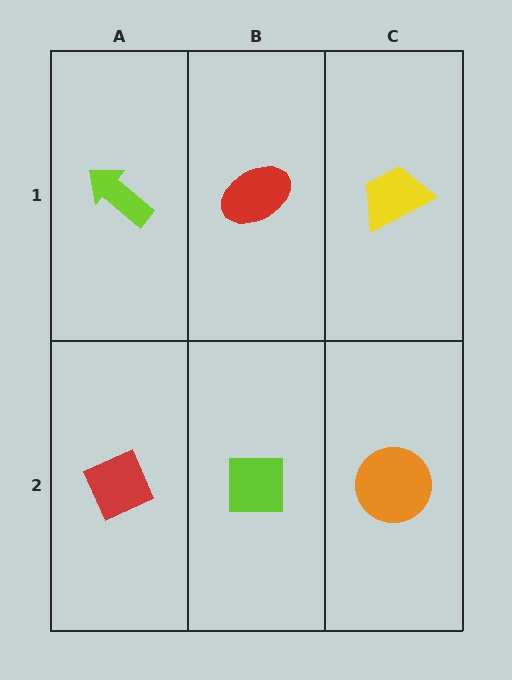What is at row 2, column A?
A red diamond.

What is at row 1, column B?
A red ellipse.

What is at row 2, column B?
A lime square.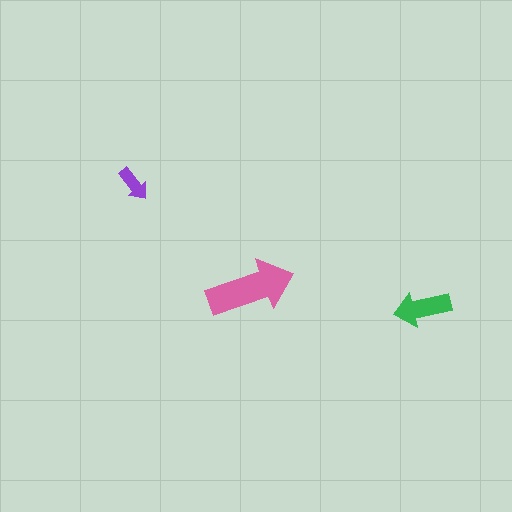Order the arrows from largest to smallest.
the pink one, the green one, the purple one.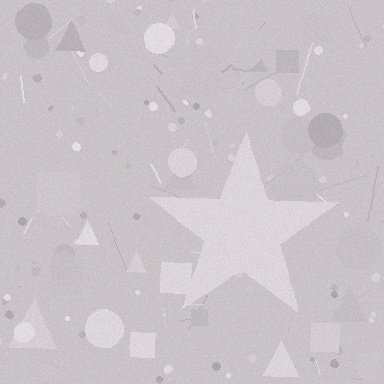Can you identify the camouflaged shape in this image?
The camouflaged shape is a star.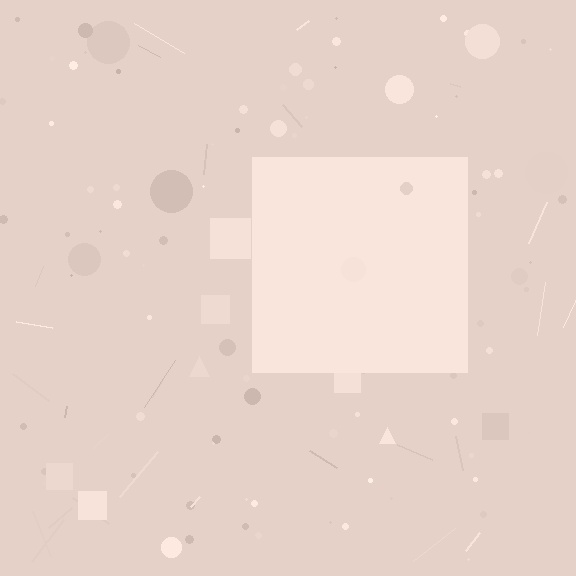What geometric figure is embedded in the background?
A square is embedded in the background.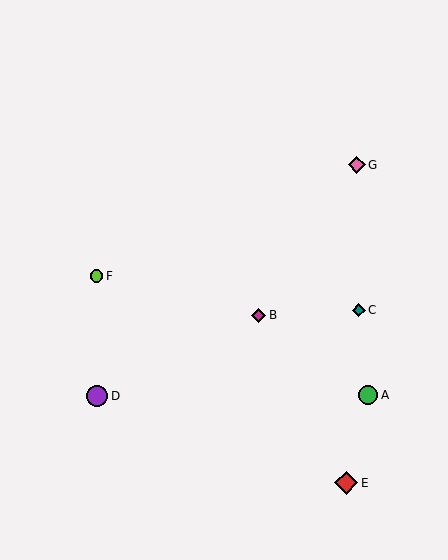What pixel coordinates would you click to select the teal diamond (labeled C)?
Click at (359, 310) to select the teal diamond C.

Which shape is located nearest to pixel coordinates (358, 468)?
The red diamond (labeled E) at (346, 483) is nearest to that location.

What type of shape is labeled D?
Shape D is a purple circle.